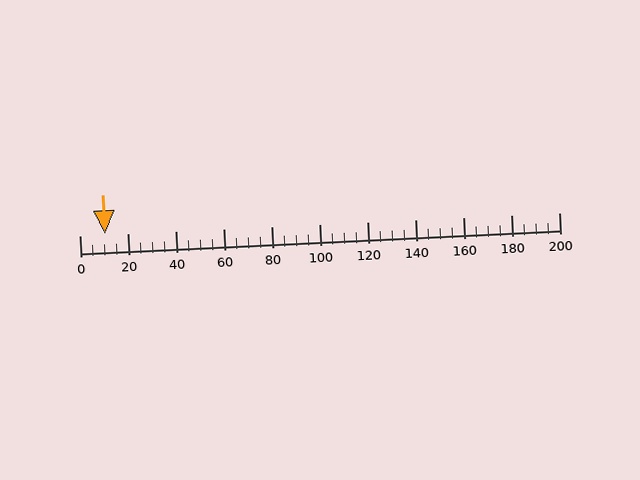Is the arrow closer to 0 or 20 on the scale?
The arrow is closer to 20.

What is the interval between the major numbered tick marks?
The major tick marks are spaced 20 units apart.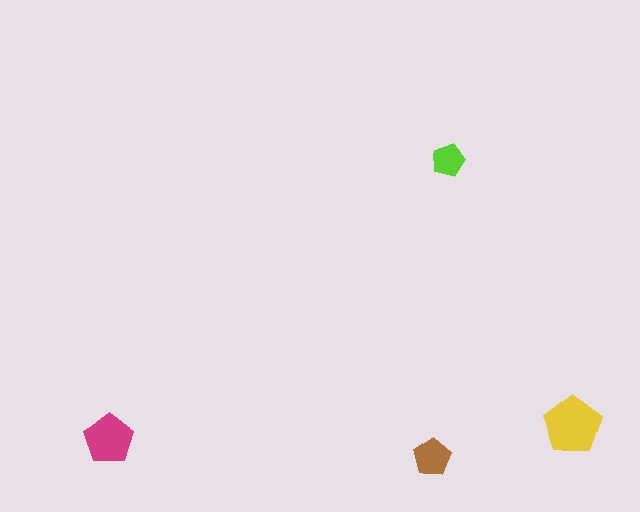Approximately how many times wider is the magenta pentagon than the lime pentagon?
About 1.5 times wider.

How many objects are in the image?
There are 4 objects in the image.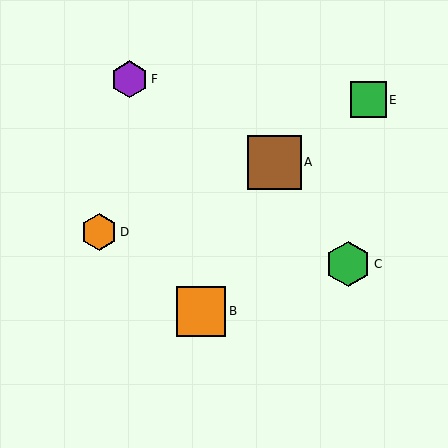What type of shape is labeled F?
Shape F is a purple hexagon.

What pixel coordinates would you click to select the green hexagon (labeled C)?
Click at (348, 264) to select the green hexagon C.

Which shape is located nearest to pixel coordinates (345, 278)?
The green hexagon (labeled C) at (348, 264) is nearest to that location.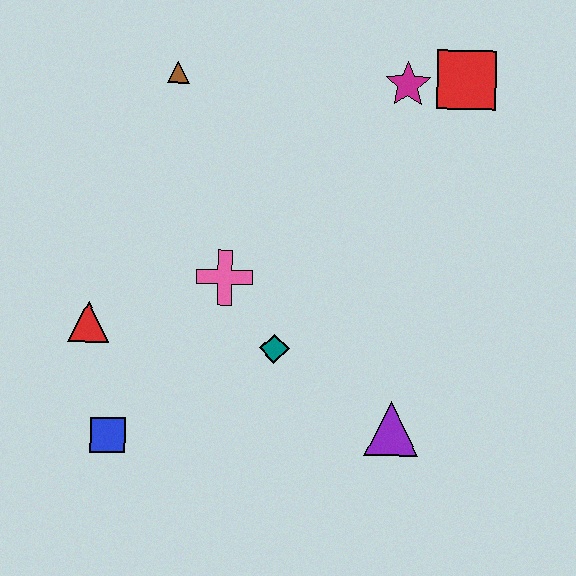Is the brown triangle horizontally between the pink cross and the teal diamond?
No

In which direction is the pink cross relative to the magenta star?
The pink cross is below the magenta star.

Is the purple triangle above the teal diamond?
No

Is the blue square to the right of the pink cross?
No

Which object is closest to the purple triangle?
The teal diamond is closest to the purple triangle.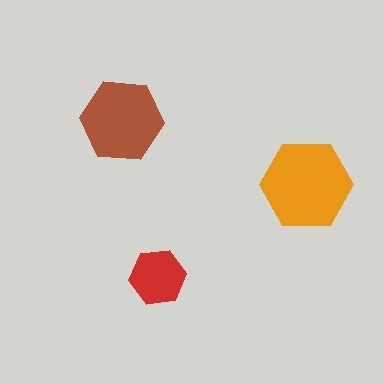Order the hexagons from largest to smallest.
the orange one, the brown one, the red one.